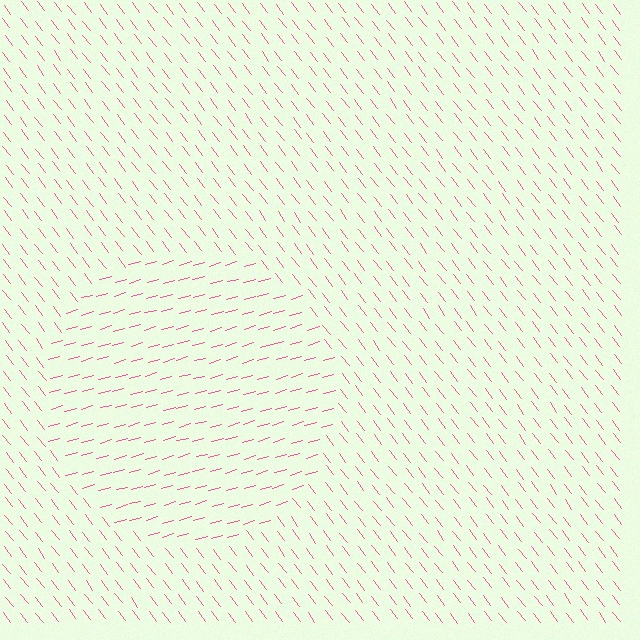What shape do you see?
I see a circle.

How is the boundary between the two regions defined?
The boundary is defined purely by a change in line orientation (approximately 68 degrees difference). All lines are the same color and thickness.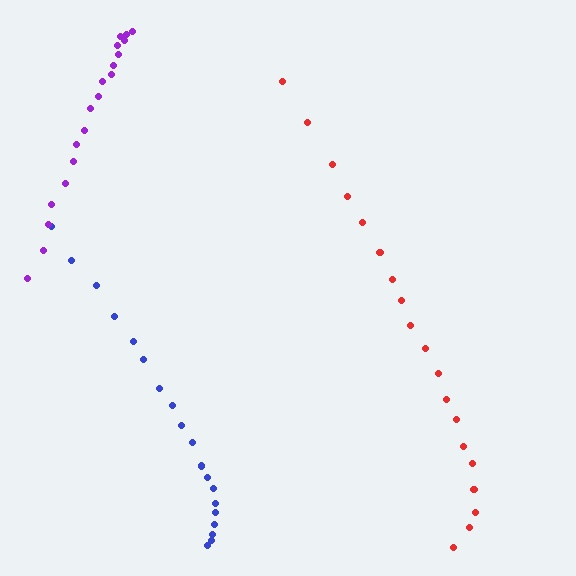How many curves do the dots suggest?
There are 3 distinct paths.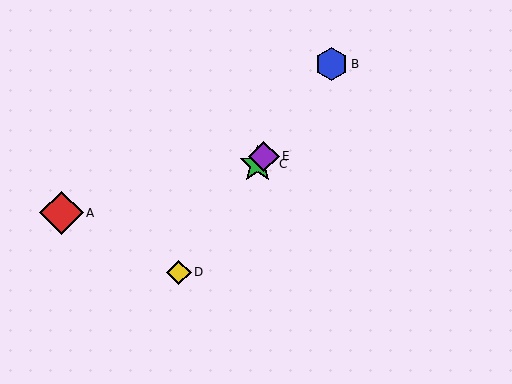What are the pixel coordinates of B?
Object B is at (332, 64).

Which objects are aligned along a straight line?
Objects B, C, D, E are aligned along a straight line.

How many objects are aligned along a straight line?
4 objects (B, C, D, E) are aligned along a straight line.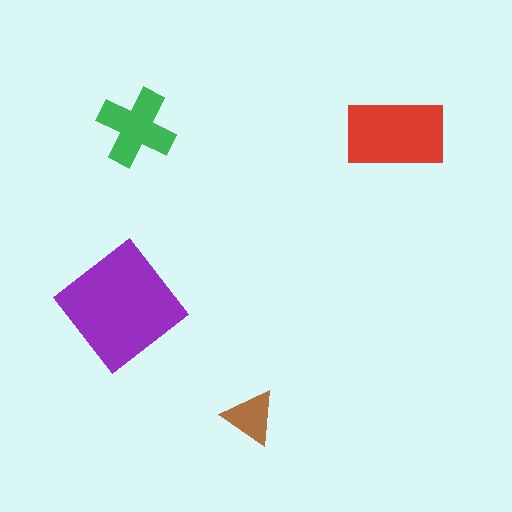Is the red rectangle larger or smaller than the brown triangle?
Larger.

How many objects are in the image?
There are 4 objects in the image.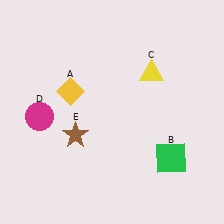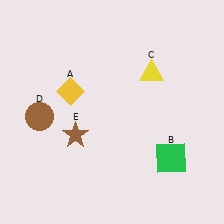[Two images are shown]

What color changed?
The circle (D) changed from magenta in Image 1 to brown in Image 2.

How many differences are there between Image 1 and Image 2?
There is 1 difference between the two images.